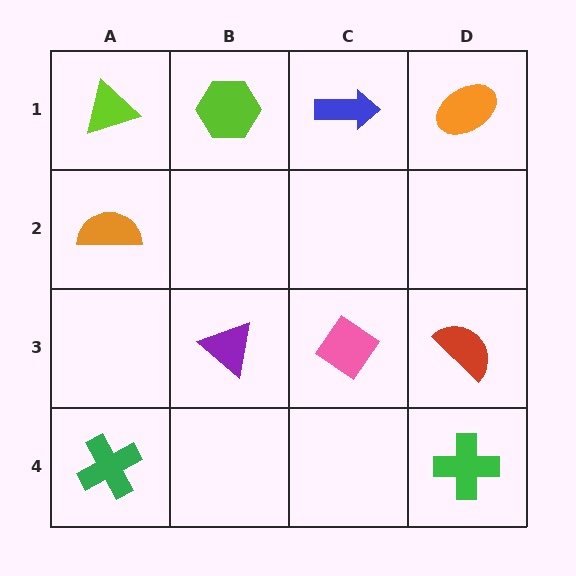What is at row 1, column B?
A lime hexagon.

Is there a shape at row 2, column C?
No, that cell is empty.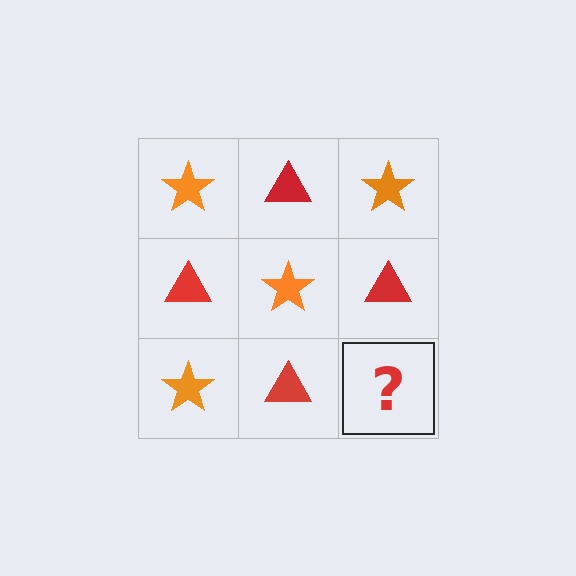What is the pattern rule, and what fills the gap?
The rule is that it alternates orange star and red triangle in a checkerboard pattern. The gap should be filled with an orange star.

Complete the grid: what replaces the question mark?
The question mark should be replaced with an orange star.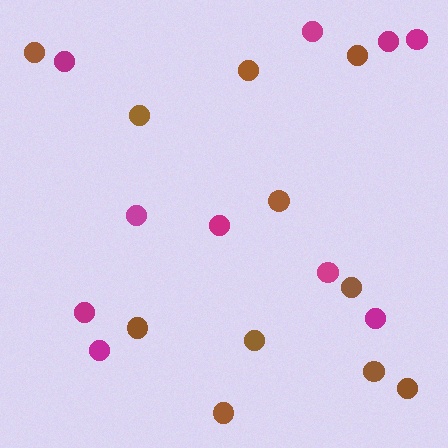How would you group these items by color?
There are 2 groups: one group of brown circles (11) and one group of magenta circles (10).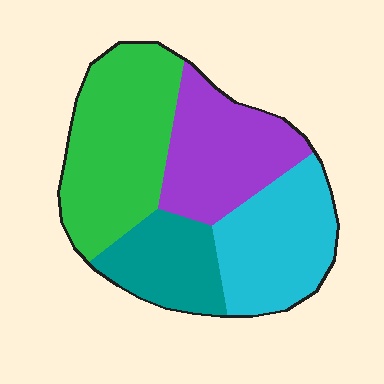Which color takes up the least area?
Teal, at roughly 15%.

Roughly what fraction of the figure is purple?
Purple takes up about one quarter (1/4) of the figure.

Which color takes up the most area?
Green, at roughly 35%.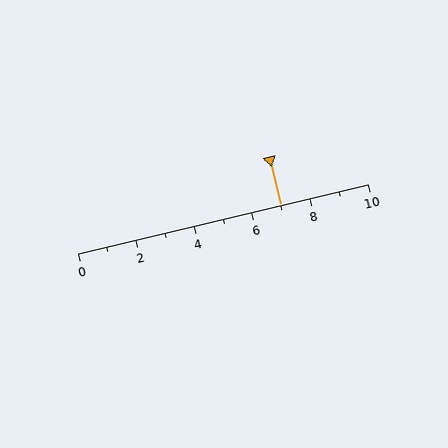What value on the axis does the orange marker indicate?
The marker indicates approximately 7.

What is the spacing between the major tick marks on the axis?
The major ticks are spaced 2 apart.